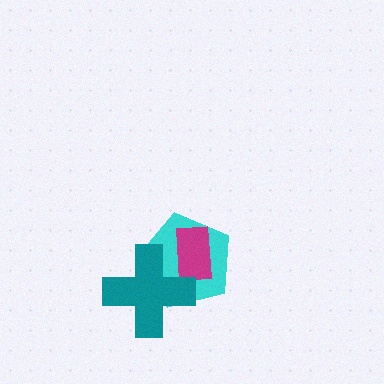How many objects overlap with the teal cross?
2 objects overlap with the teal cross.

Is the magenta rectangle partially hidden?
Yes, it is partially covered by another shape.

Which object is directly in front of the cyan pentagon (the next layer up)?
The magenta rectangle is directly in front of the cyan pentagon.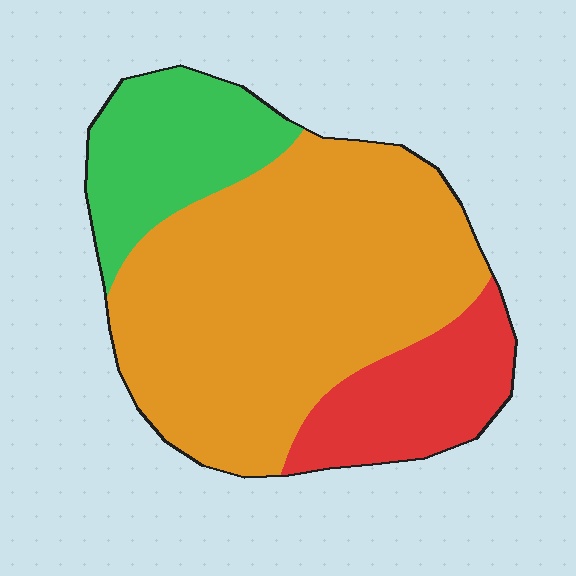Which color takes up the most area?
Orange, at roughly 65%.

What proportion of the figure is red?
Red covers around 20% of the figure.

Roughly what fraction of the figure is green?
Green covers 19% of the figure.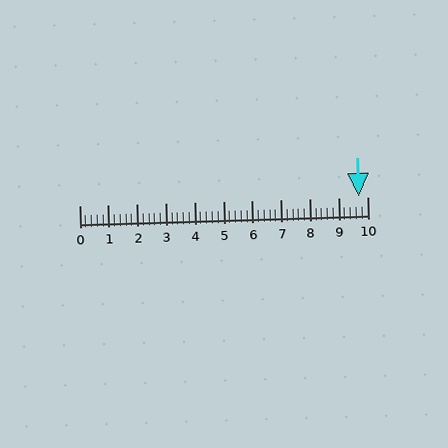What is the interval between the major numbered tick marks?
The major tick marks are spaced 1 units apart.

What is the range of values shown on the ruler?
The ruler shows values from 0 to 10.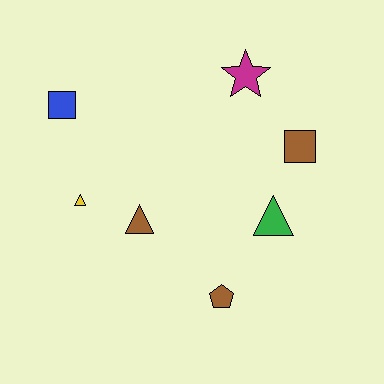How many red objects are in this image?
There are no red objects.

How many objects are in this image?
There are 7 objects.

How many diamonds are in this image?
There are no diamonds.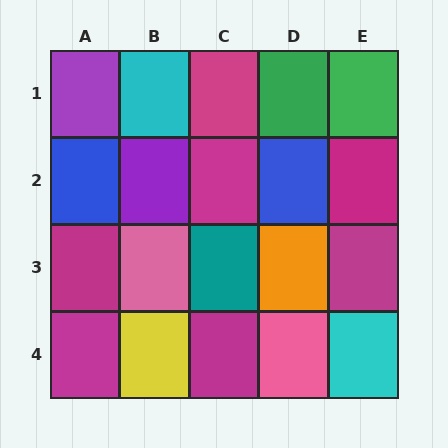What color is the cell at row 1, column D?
Green.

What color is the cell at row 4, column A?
Magenta.